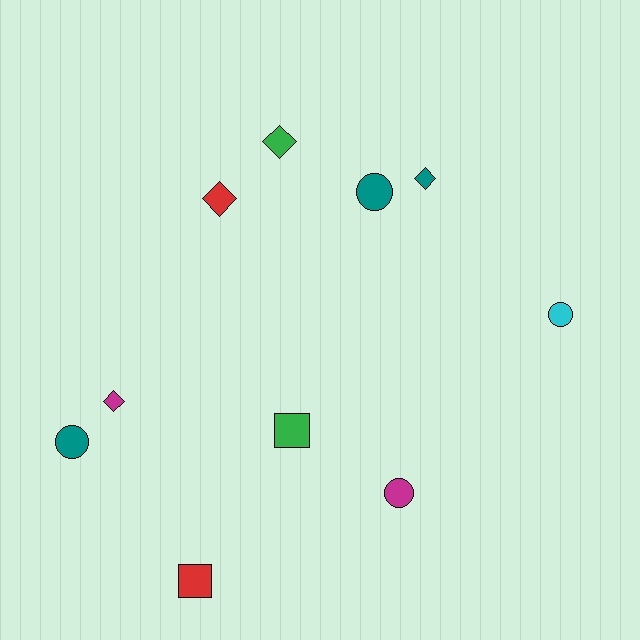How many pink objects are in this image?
There are no pink objects.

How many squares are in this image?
There are 2 squares.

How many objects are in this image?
There are 10 objects.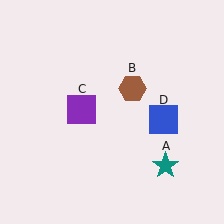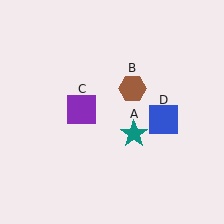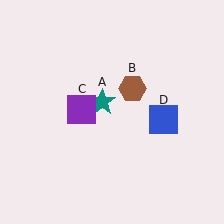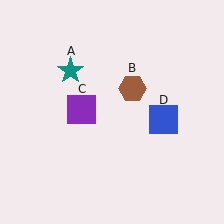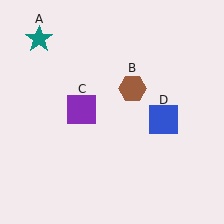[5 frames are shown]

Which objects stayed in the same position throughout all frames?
Brown hexagon (object B) and purple square (object C) and blue square (object D) remained stationary.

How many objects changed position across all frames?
1 object changed position: teal star (object A).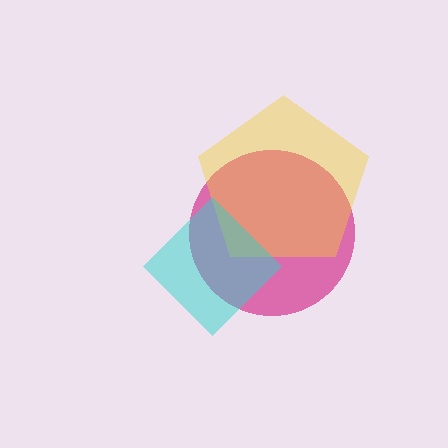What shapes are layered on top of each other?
The layered shapes are: a magenta circle, a yellow pentagon, a cyan diamond.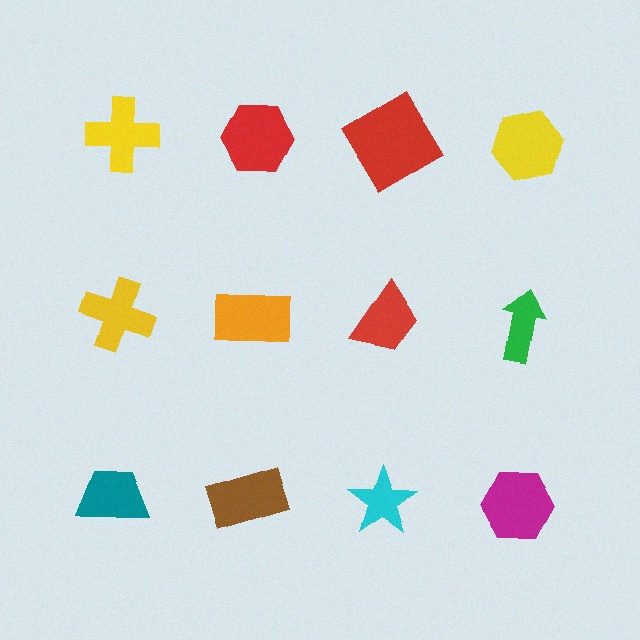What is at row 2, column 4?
A green arrow.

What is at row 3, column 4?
A magenta hexagon.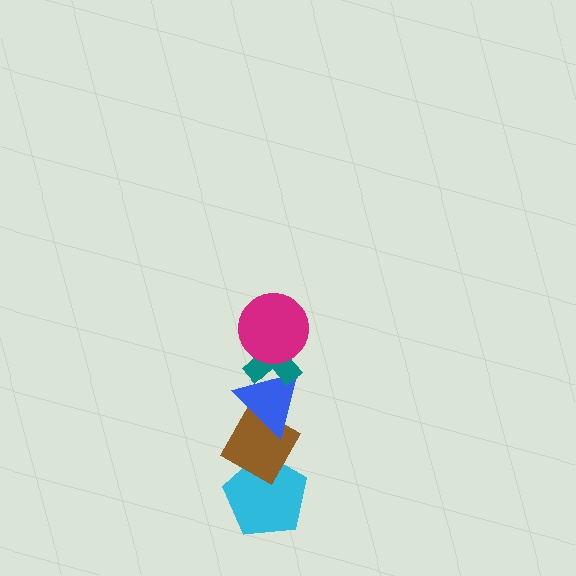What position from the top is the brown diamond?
The brown diamond is 4th from the top.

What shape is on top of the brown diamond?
The blue triangle is on top of the brown diamond.